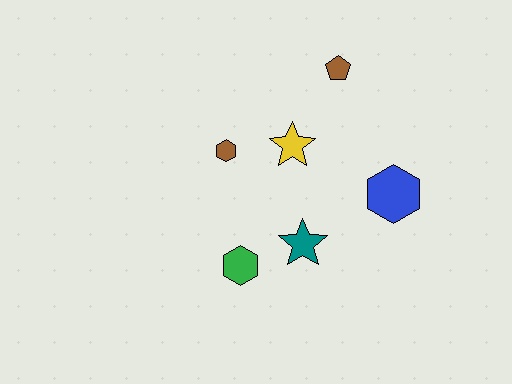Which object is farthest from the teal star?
The brown pentagon is farthest from the teal star.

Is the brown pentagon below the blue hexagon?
No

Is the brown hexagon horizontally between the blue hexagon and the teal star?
No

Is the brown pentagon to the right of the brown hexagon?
Yes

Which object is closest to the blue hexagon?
The teal star is closest to the blue hexagon.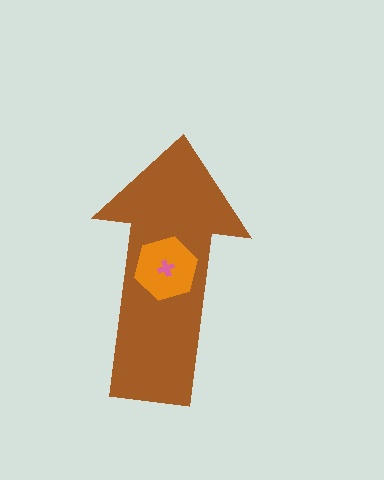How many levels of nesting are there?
3.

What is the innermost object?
The pink cross.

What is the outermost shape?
The brown arrow.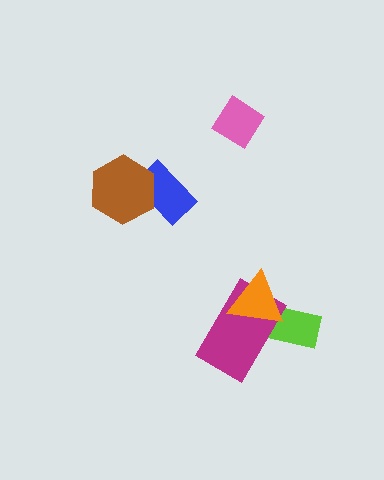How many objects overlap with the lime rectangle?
2 objects overlap with the lime rectangle.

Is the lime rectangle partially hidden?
Yes, it is partially covered by another shape.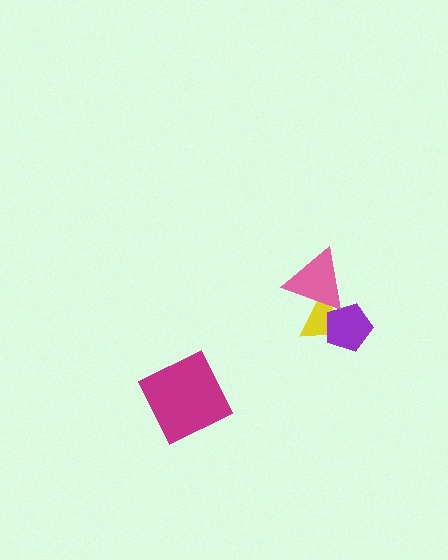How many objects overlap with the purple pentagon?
1 object overlaps with the purple pentagon.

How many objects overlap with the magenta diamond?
0 objects overlap with the magenta diamond.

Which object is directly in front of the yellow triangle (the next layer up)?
The purple pentagon is directly in front of the yellow triangle.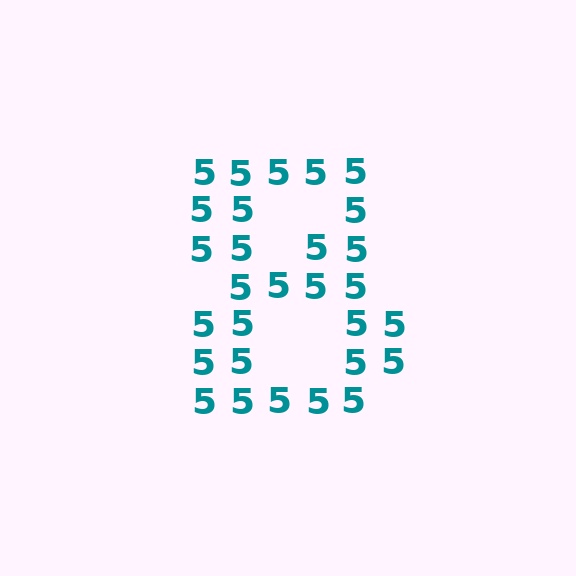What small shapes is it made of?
It is made of small digit 5's.